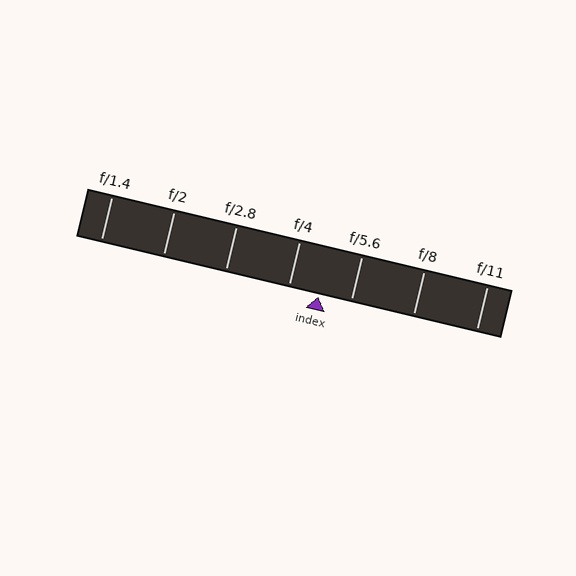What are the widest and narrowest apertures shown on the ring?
The widest aperture shown is f/1.4 and the narrowest is f/11.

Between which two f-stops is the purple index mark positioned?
The index mark is between f/4 and f/5.6.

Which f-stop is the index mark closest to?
The index mark is closest to f/4.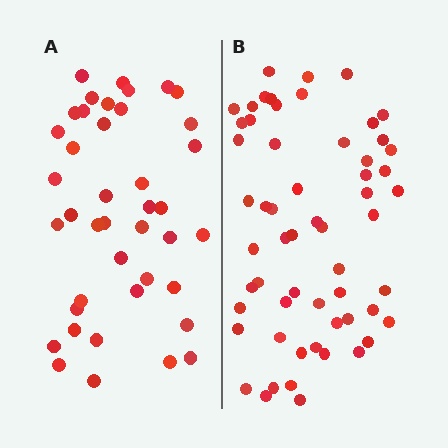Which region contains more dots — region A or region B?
Region B (the right region) has more dots.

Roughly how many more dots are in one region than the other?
Region B has approximately 15 more dots than region A.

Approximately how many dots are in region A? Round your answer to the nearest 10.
About 40 dots. (The exact count is 41, which rounds to 40.)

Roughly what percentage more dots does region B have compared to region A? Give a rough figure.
About 40% more.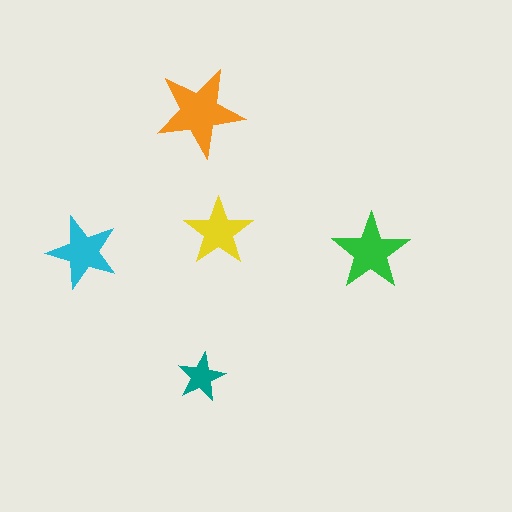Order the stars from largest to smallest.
the orange one, the green one, the cyan one, the yellow one, the teal one.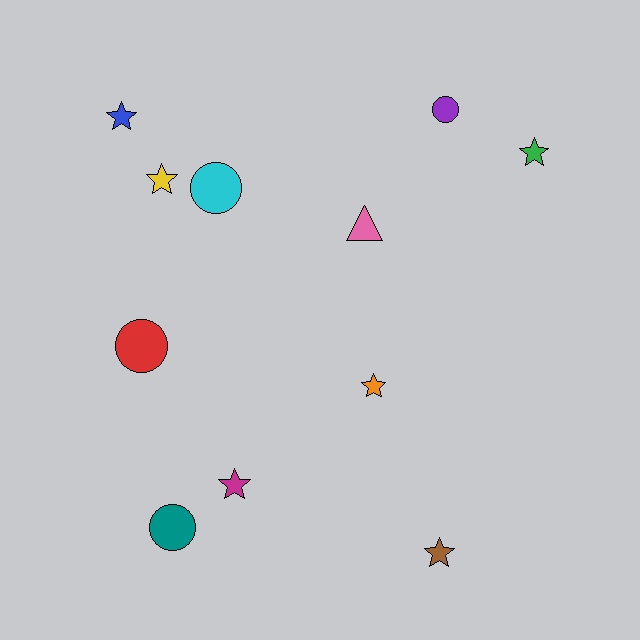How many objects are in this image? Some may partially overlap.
There are 11 objects.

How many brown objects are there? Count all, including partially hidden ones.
There is 1 brown object.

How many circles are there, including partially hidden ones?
There are 4 circles.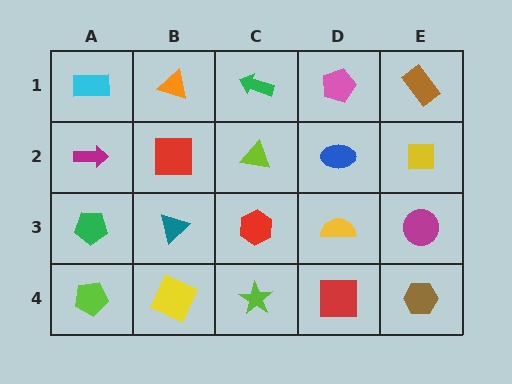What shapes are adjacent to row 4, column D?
A yellow semicircle (row 3, column D), a lime star (row 4, column C), a brown hexagon (row 4, column E).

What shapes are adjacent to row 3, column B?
A red square (row 2, column B), a yellow square (row 4, column B), a green pentagon (row 3, column A), a red hexagon (row 3, column C).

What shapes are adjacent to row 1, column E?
A yellow square (row 2, column E), a pink pentagon (row 1, column D).